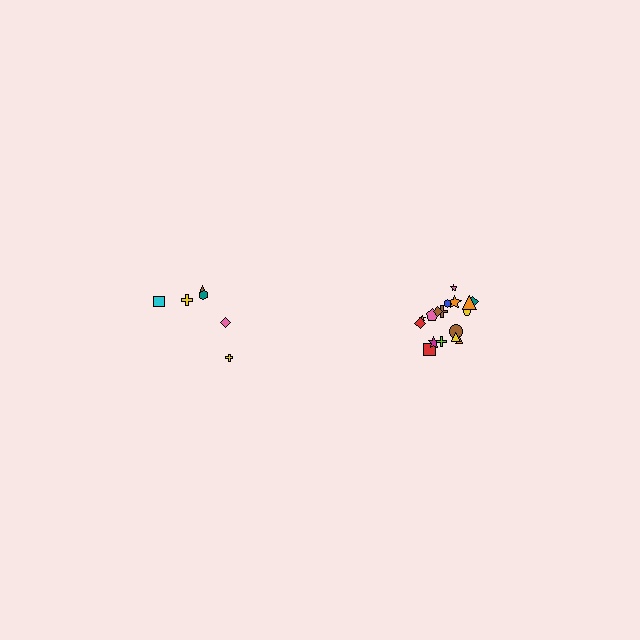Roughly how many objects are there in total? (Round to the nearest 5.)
Roughly 25 objects in total.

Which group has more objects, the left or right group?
The right group.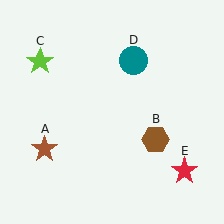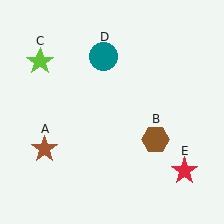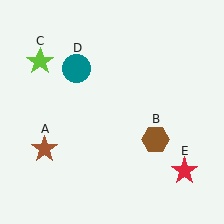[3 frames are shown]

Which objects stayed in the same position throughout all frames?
Brown star (object A) and brown hexagon (object B) and lime star (object C) and red star (object E) remained stationary.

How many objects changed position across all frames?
1 object changed position: teal circle (object D).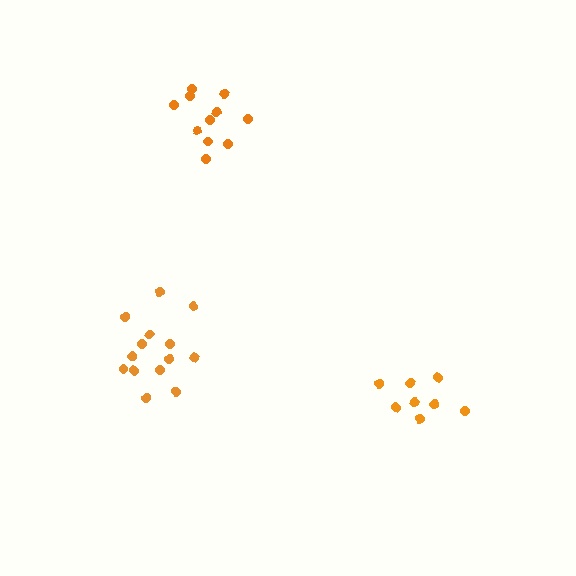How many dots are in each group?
Group 1: 14 dots, Group 2: 8 dots, Group 3: 11 dots (33 total).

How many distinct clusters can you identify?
There are 3 distinct clusters.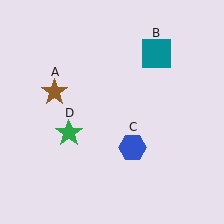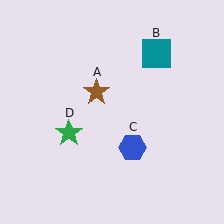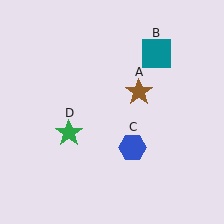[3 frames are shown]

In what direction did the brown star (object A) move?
The brown star (object A) moved right.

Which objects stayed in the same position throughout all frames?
Teal square (object B) and blue hexagon (object C) and green star (object D) remained stationary.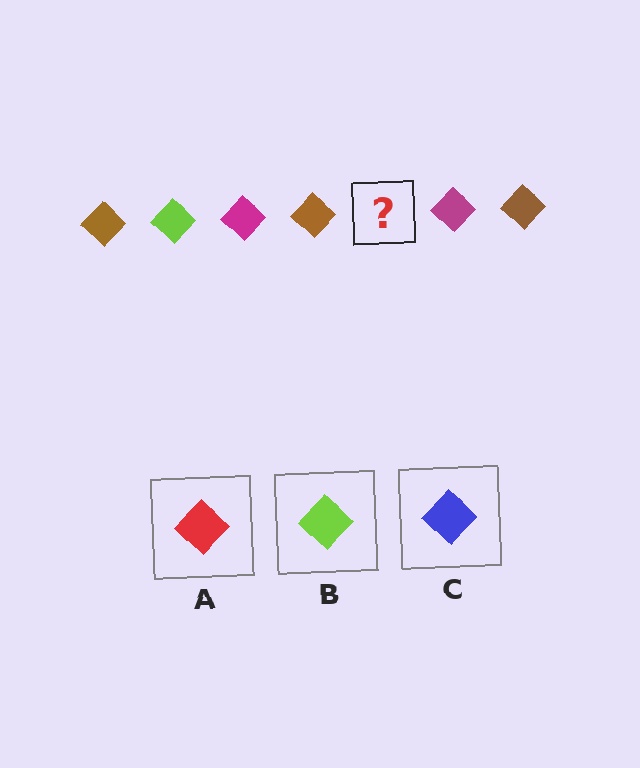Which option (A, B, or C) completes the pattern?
B.